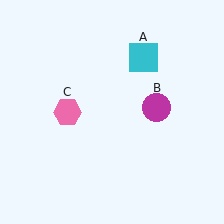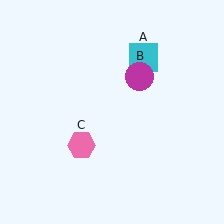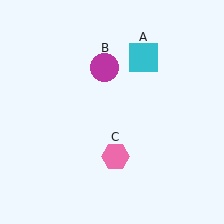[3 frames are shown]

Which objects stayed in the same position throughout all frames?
Cyan square (object A) remained stationary.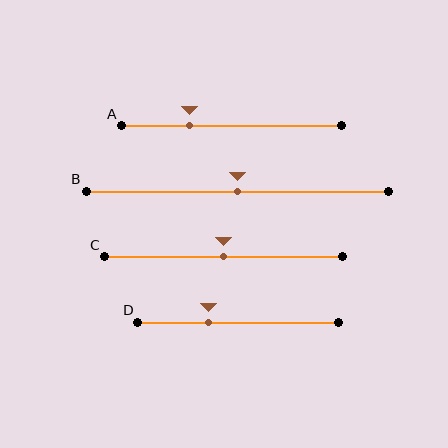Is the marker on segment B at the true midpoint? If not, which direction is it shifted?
Yes, the marker on segment B is at the true midpoint.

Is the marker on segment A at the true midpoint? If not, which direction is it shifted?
No, the marker on segment A is shifted to the left by about 19% of the segment length.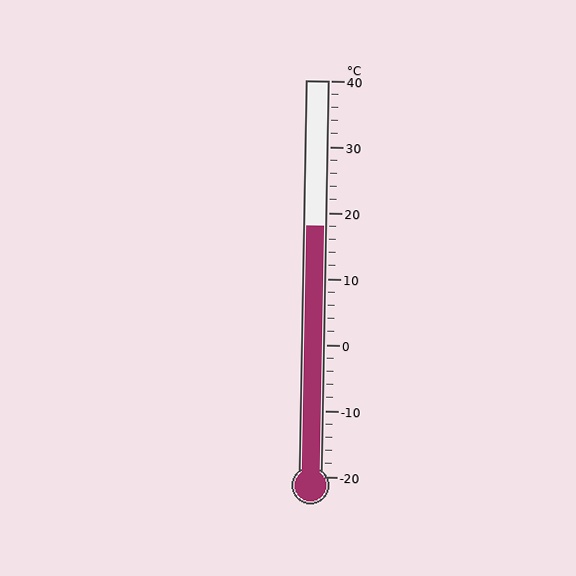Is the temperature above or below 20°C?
The temperature is below 20°C.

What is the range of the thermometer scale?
The thermometer scale ranges from -20°C to 40°C.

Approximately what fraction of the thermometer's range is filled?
The thermometer is filled to approximately 65% of its range.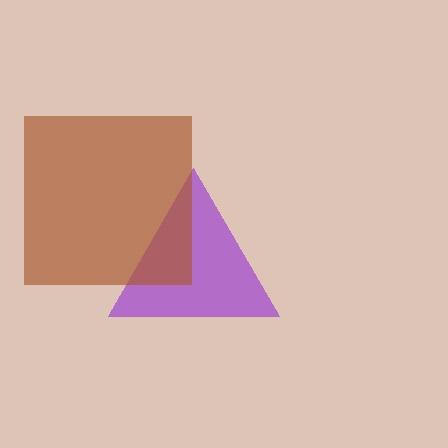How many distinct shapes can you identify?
There are 2 distinct shapes: a purple triangle, a brown square.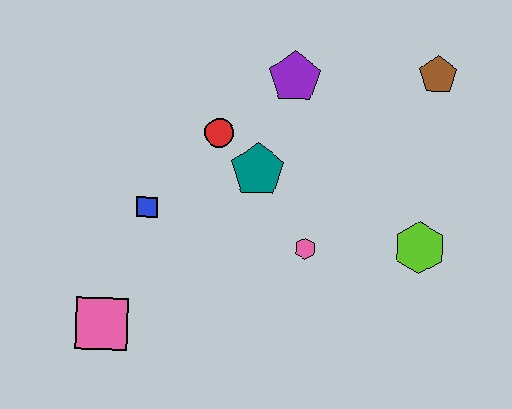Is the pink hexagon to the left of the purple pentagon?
No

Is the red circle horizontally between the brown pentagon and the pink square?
Yes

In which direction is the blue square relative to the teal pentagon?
The blue square is to the left of the teal pentagon.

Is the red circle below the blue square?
No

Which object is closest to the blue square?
The red circle is closest to the blue square.